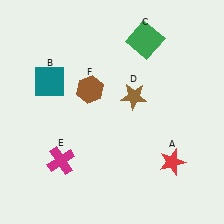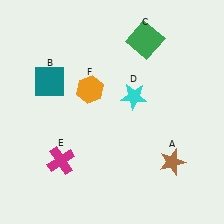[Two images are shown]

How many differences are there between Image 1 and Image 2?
There are 3 differences between the two images.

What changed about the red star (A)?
In Image 1, A is red. In Image 2, it changed to brown.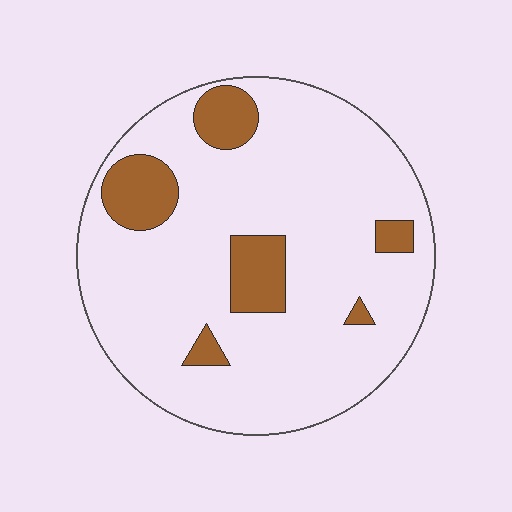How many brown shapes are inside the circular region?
6.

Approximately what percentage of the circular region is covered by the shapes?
Approximately 15%.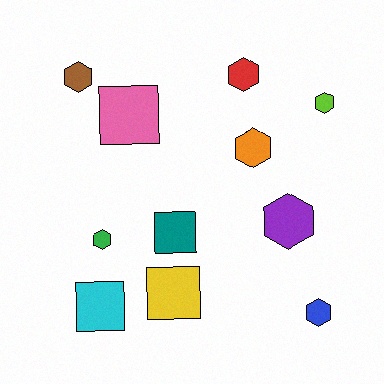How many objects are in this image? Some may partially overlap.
There are 11 objects.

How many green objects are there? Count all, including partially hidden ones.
There is 1 green object.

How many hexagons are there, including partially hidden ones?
There are 7 hexagons.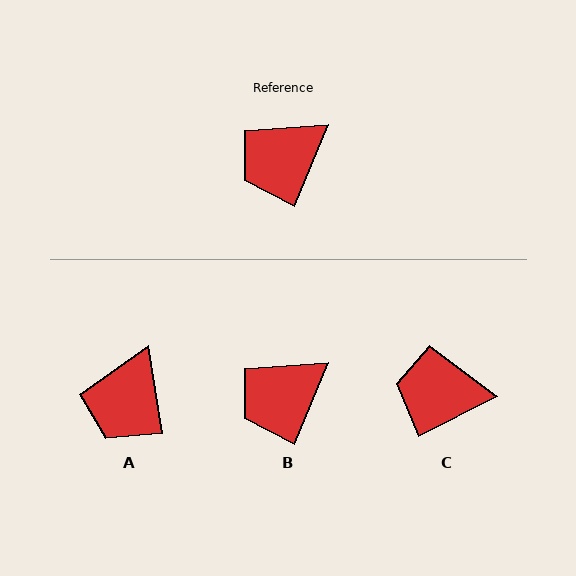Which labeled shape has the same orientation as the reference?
B.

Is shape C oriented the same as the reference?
No, it is off by about 41 degrees.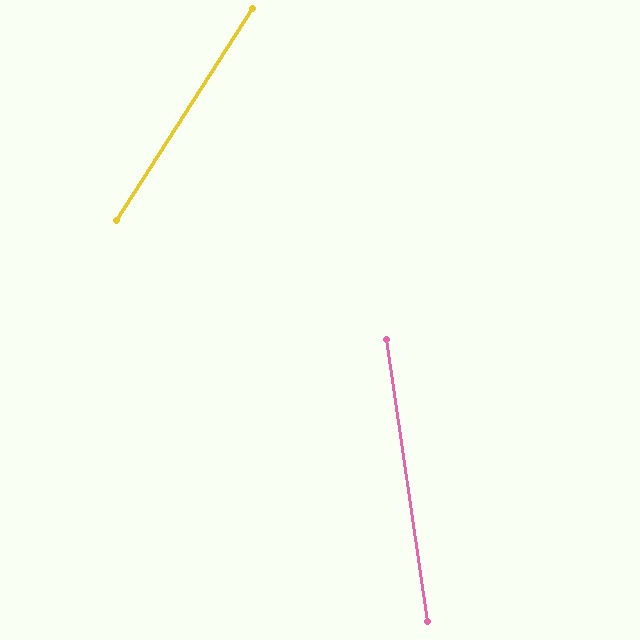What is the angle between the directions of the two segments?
Approximately 41 degrees.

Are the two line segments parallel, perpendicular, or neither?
Neither parallel nor perpendicular — they differ by about 41°.